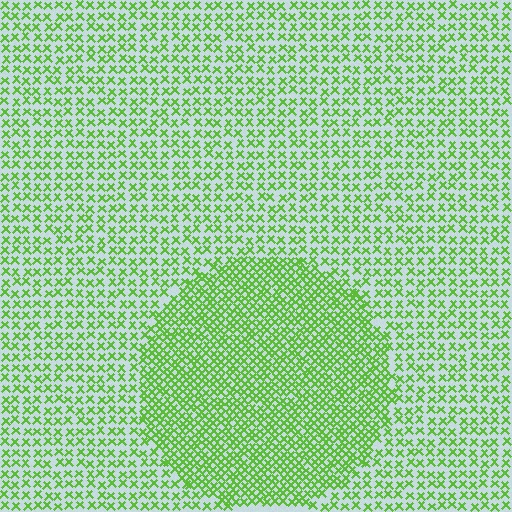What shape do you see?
I see a circle.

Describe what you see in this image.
The image contains small lime elements arranged at two different densities. A circle-shaped region is visible where the elements are more densely packed than the surrounding area.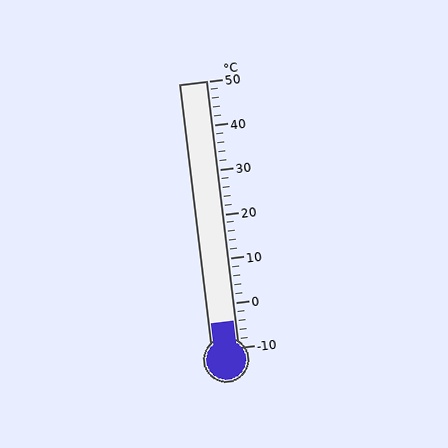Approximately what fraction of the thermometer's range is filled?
The thermometer is filled to approximately 10% of its range.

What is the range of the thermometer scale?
The thermometer scale ranges from -10°C to 50°C.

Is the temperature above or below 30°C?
The temperature is below 30°C.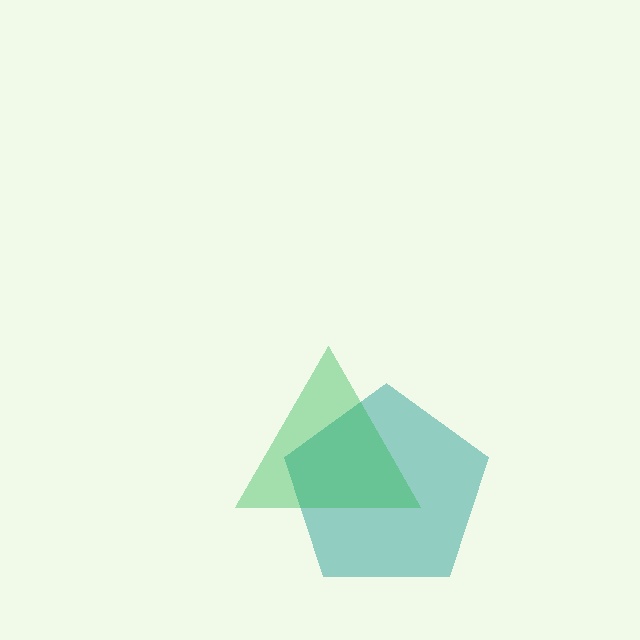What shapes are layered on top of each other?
The layered shapes are: a teal pentagon, a green triangle.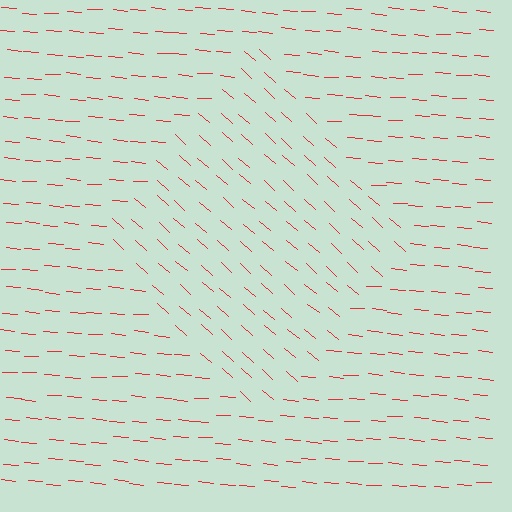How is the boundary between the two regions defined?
The boundary is defined purely by a change in line orientation (approximately 36 degrees difference). All lines are the same color and thickness.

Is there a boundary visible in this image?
Yes, there is a texture boundary formed by a change in line orientation.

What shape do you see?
I see a diamond.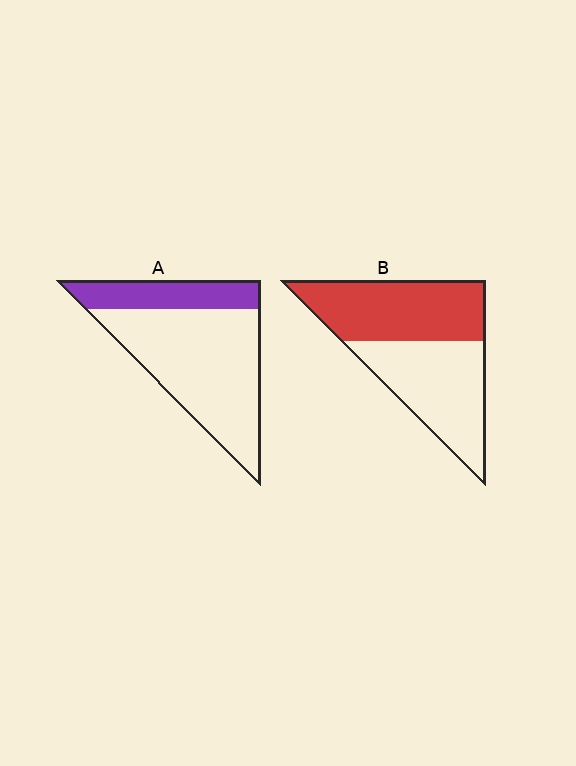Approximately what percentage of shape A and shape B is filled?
A is approximately 25% and B is approximately 50%.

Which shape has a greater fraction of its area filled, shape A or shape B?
Shape B.